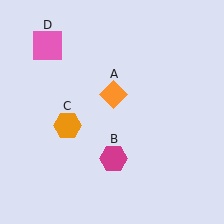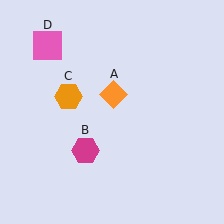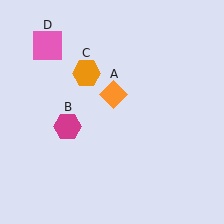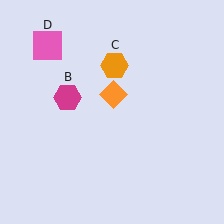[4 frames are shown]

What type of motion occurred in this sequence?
The magenta hexagon (object B), orange hexagon (object C) rotated clockwise around the center of the scene.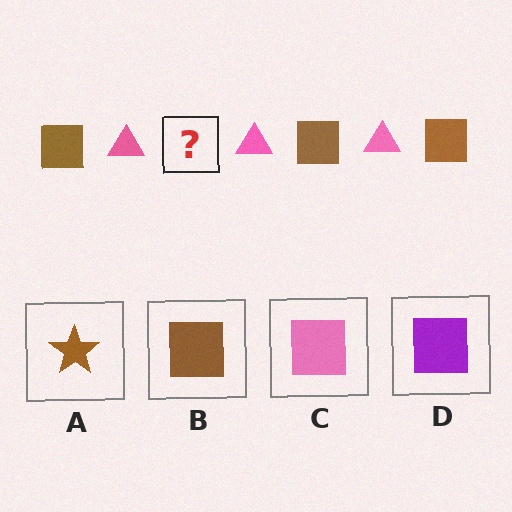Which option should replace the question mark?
Option B.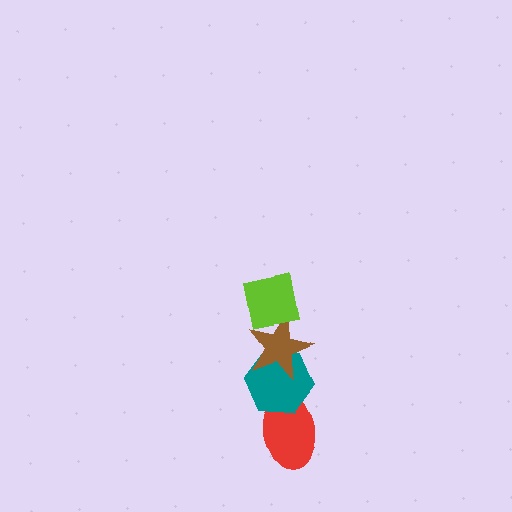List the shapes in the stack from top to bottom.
From top to bottom: the lime square, the brown star, the teal hexagon, the red ellipse.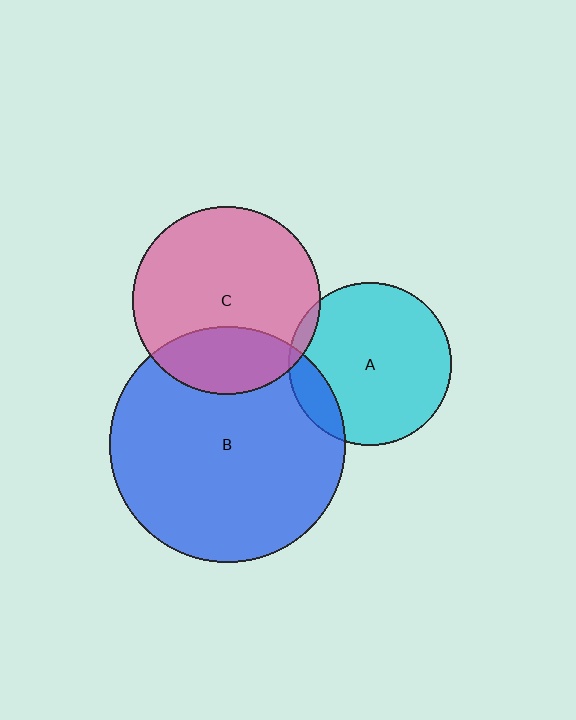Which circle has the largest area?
Circle B (blue).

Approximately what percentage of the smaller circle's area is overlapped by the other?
Approximately 25%.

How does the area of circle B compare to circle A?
Approximately 2.1 times.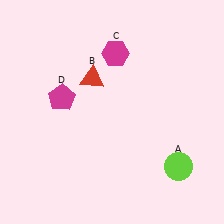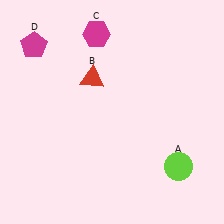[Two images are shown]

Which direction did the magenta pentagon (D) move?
The magenta pentagon (D) moved up.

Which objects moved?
The objects that moved are: the magenta hexagon (C), the magenta pentagon (D).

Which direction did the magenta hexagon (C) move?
The magenta hexagon (C) moved up.